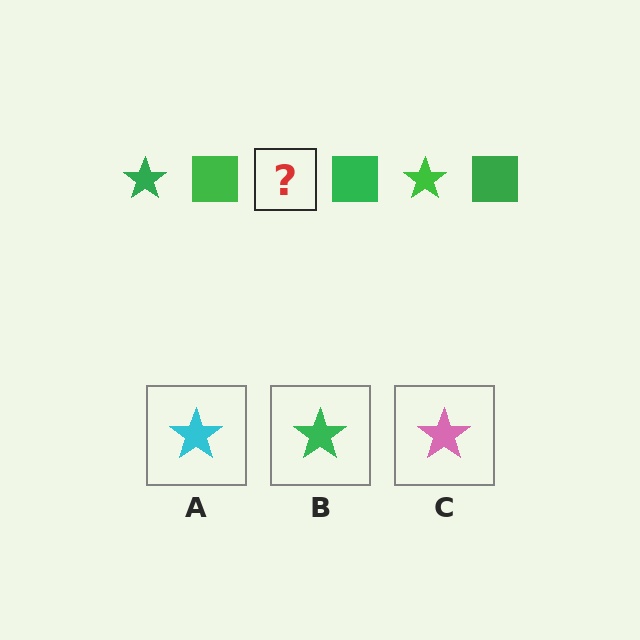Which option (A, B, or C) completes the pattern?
B.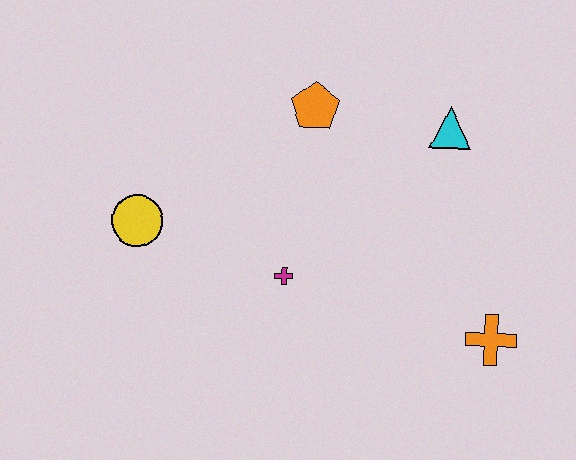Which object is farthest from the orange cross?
The yellow circle is farthest from the orange cross.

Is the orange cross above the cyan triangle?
No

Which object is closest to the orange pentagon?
The cyan triangle is closest to the orange pentagon.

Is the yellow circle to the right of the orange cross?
No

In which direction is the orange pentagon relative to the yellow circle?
The orange pentagon is to the right of the yellow circle.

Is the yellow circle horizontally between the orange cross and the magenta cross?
No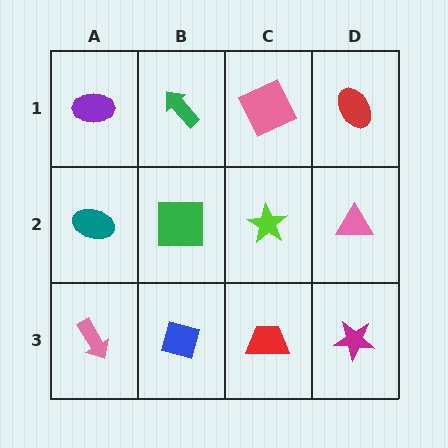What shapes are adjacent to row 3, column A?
A teal ellipse (row 2, column A), a blue diamond (row 3, column B).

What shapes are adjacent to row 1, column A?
A teal ellipse (row 2, column A), a green arrow (row 1, column B).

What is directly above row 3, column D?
A pink triangle.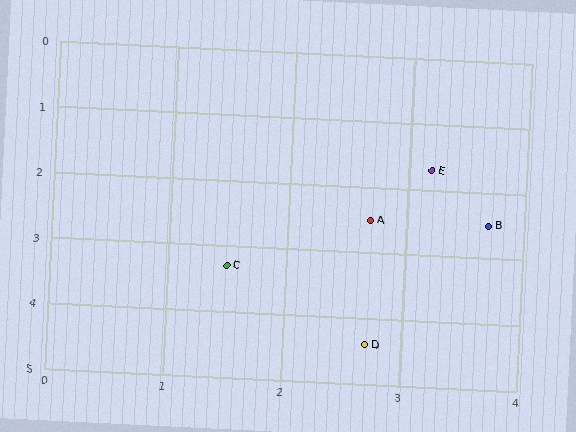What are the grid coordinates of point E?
Point E is at approximately (3.2, 1.7).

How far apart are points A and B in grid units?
Points A and B are about 1.0 grid units apart.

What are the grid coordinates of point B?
Point B is at approximately (3.7, 2.5).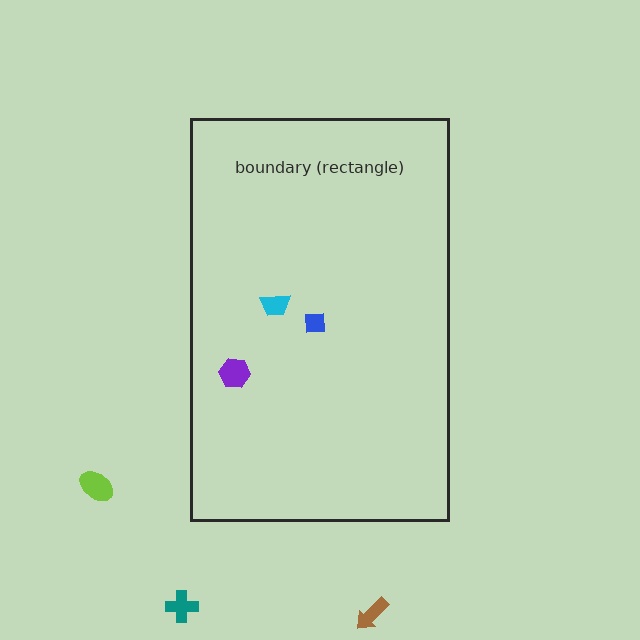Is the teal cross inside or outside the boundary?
Outside.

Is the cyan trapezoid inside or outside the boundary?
Inside.